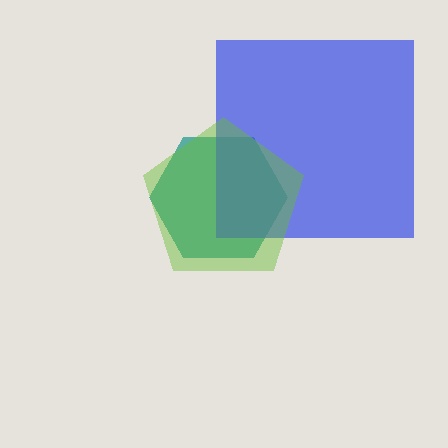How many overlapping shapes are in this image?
There are 3 overlapping shapes in the image.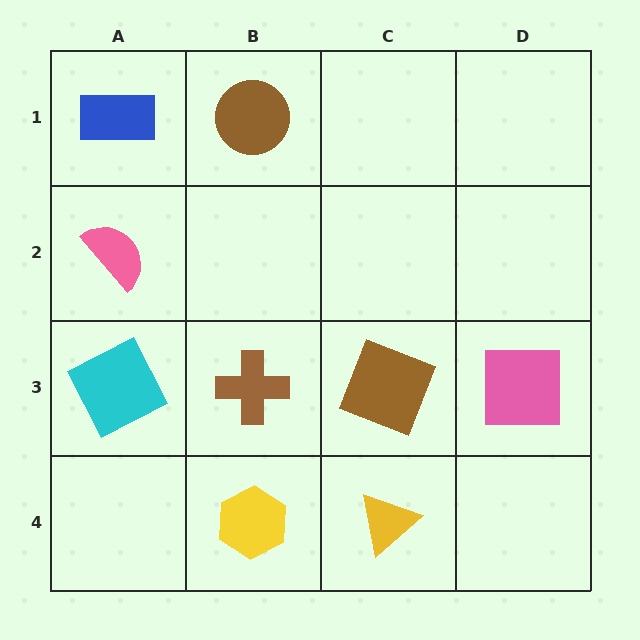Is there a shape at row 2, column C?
No, that cell is empty.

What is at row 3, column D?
A pink square.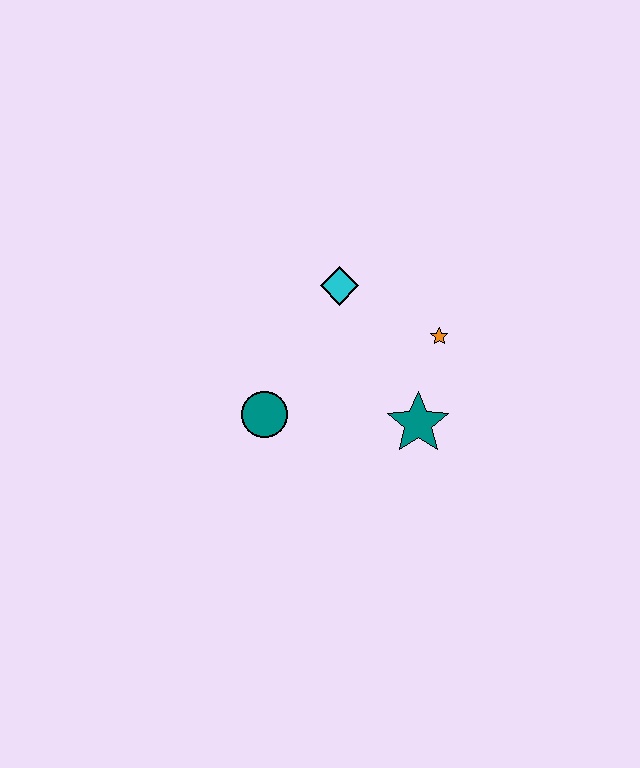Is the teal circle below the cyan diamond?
Yes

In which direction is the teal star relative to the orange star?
The teal star is below the orange star.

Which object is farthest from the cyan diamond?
The teal star is farthest from the cyan diamond.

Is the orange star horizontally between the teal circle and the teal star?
No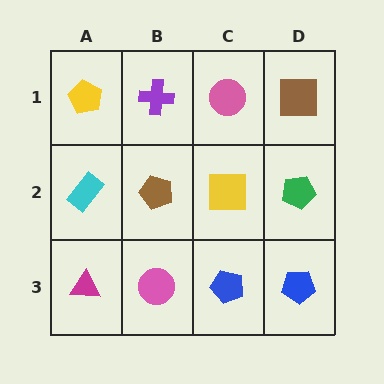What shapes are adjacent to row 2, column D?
A brown square (row 1, column D), a blue pentagon (row 3, column D), a yellow square (row 2, column C).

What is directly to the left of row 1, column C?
A purple cross.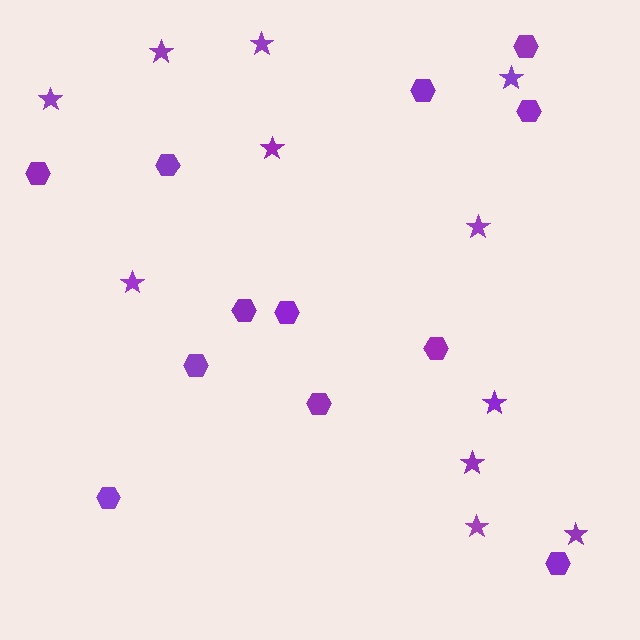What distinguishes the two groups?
There are 2 groups: one group of hexagons (12) and one group of stars (11).